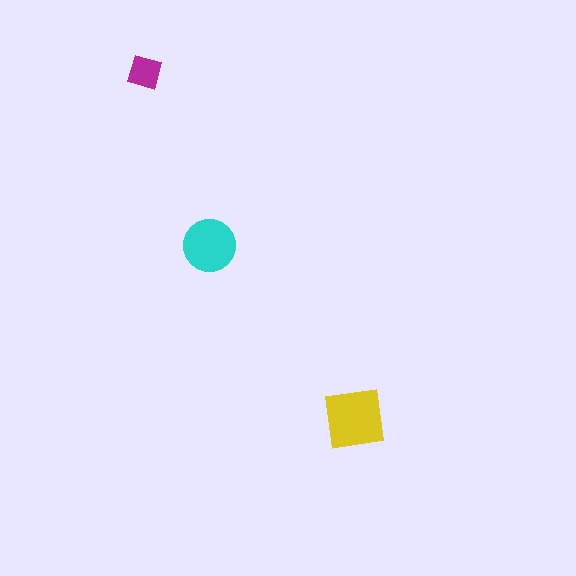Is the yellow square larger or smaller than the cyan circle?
Larger.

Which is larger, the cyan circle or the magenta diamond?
The cyan circle.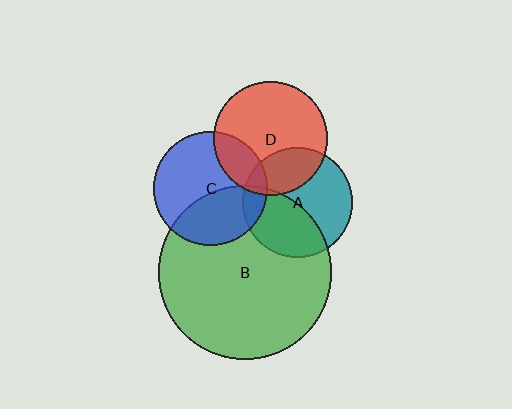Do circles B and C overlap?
Yes.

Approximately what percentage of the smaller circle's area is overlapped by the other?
Approximately 40%.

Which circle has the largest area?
Circle B (green).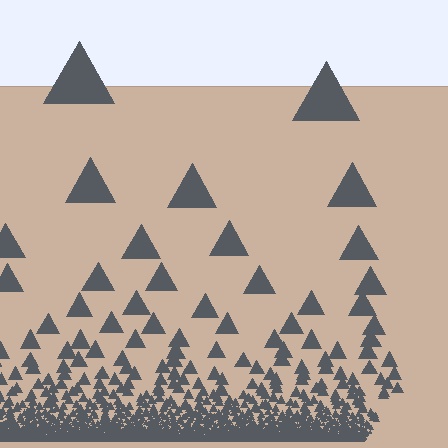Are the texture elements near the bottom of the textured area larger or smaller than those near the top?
Smaller. The gradient is inverted — elements near the bottom are smaller and denser.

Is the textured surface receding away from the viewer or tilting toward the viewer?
The surface appears to tilt toward the viewer. Texture elements get larger and sparser toward the top.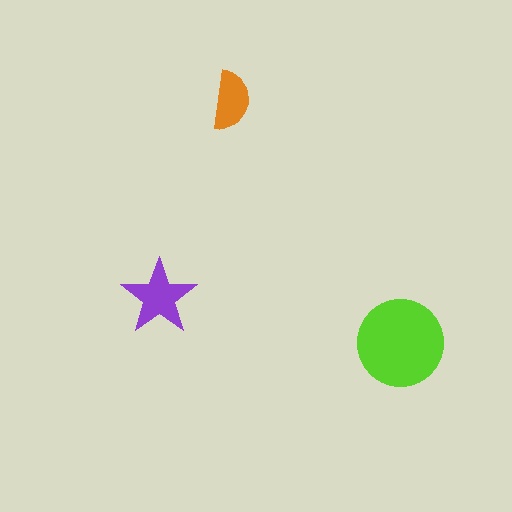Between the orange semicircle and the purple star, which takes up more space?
The purple star.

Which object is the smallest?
The orange semicircle.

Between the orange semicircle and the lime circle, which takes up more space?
The lime circle.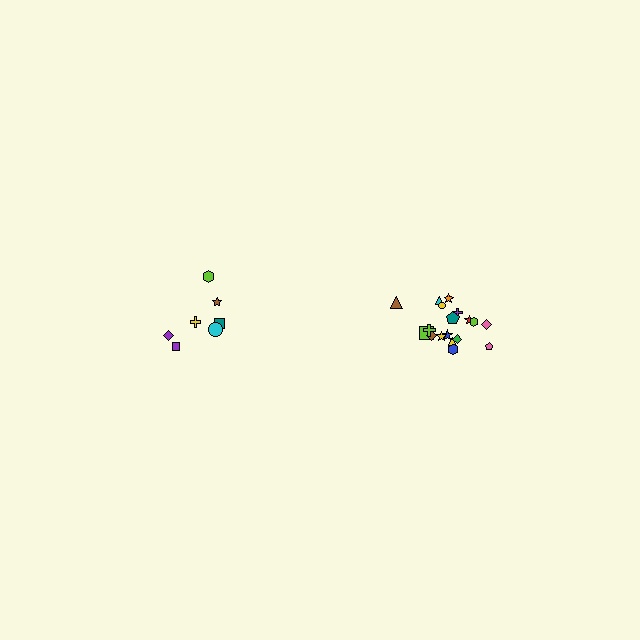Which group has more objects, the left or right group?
The right group.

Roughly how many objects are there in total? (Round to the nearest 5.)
Roughly 25 objects in total.